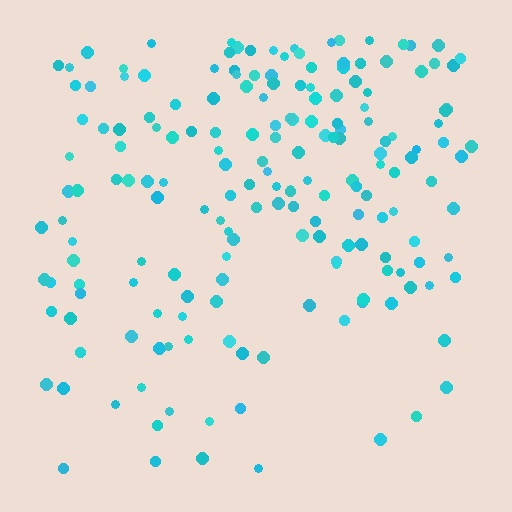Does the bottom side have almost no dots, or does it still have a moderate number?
Still a moderate number, just noticeably fewer than the top.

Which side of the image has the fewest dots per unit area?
The bottom.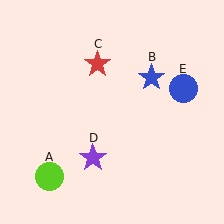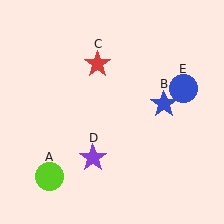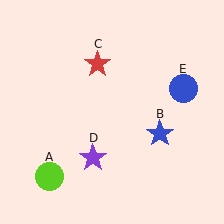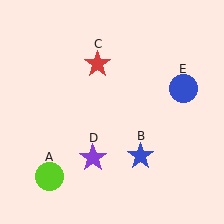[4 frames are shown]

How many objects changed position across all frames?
1 object changed position: blue star (object B).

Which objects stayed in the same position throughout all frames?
Lime circle (object A) and red star (object C) and purple star (object D) and blue circle (object E) remained stationary.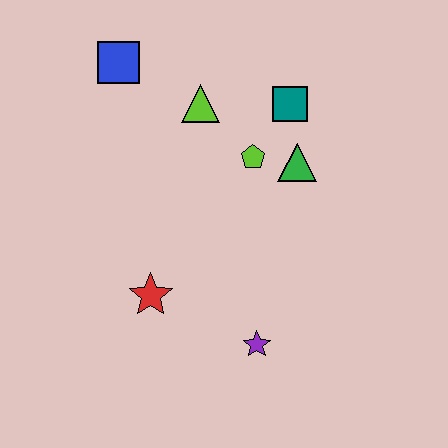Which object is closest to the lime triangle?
The lime pentagon is closest to the lime triangle.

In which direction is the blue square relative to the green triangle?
The blue square is to the left of the green triangle.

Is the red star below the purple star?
No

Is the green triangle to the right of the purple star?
Yes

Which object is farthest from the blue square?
The purple star is farthest from the blue square.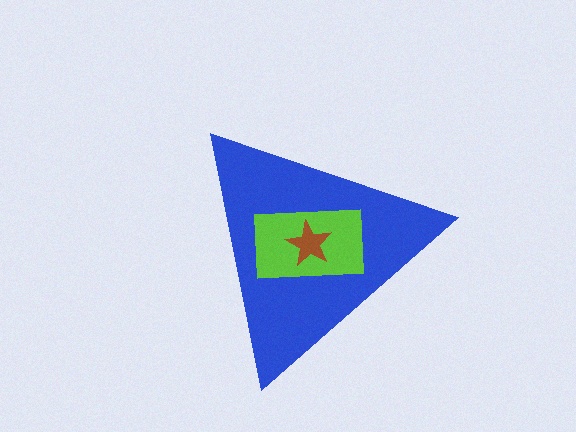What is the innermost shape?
The brown star.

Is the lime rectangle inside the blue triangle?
Yes.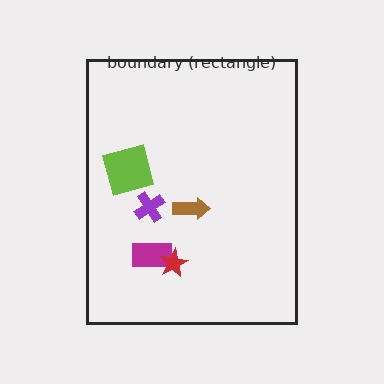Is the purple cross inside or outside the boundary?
Inside.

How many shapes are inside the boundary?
5 inside, 0 outside.